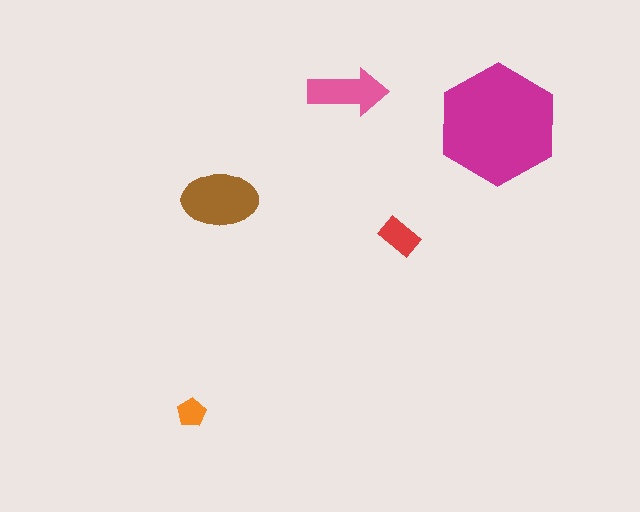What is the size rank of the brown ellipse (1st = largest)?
2nd.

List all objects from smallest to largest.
The orange pentagon, the red rectangle, the pink arrow, the brown ellipse, the magenta hexagon.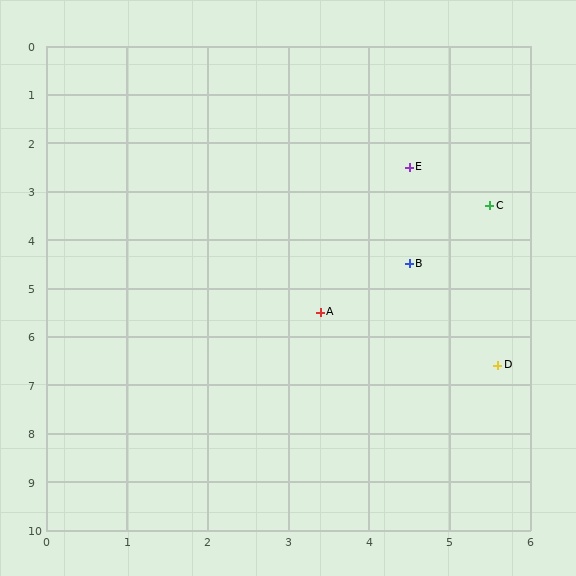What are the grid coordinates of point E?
Point E is at approximately (4.5, 2.5).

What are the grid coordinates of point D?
Point D is at approximately (5.6, 6.6).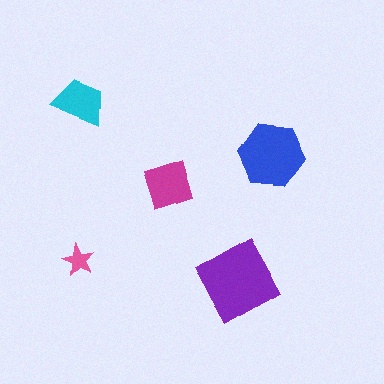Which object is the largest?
The purple square.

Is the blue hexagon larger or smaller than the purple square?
Smaller.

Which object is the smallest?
The pink star.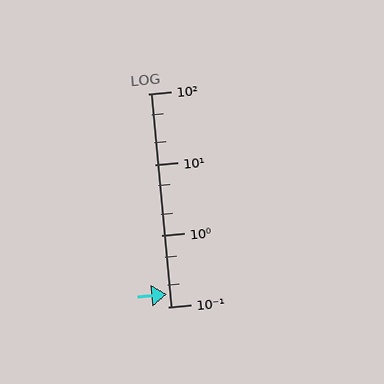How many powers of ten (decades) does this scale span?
The scale spans 3 decades, from 0.1 to 100.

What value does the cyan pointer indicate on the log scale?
The pointer indicates approximately 0.15.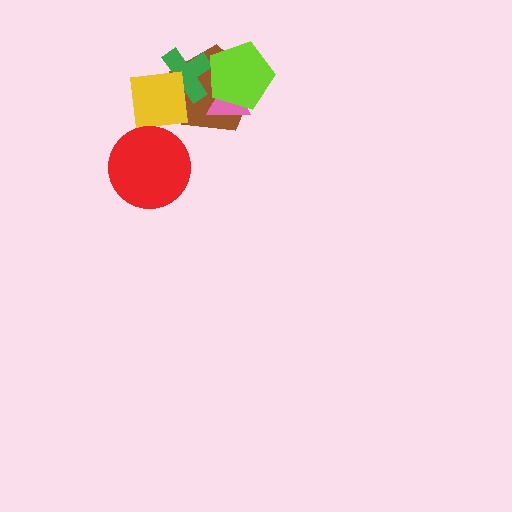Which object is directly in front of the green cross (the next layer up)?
The yellow square is directly in front of the green cross.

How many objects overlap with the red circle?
1 object overlaps with the red circle.